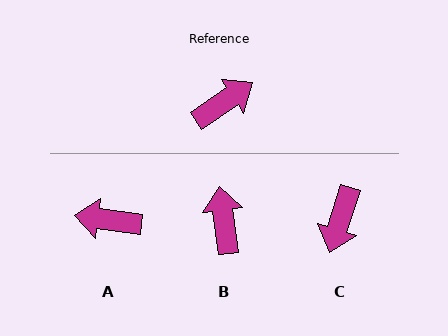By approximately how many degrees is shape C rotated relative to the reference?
Approximately 142 degrees clockwise.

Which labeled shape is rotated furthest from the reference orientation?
C, about 142 degrees away.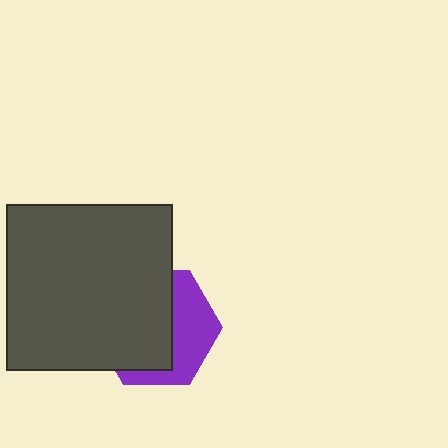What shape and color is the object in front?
The object in front is a dark gray square.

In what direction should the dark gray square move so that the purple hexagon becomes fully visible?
The dark gray square should move left. That is the shortest direction to clear the overlap and leave the purple hexagon fully visible.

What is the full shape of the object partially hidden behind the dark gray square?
The partially hidden object is a purple hexagon.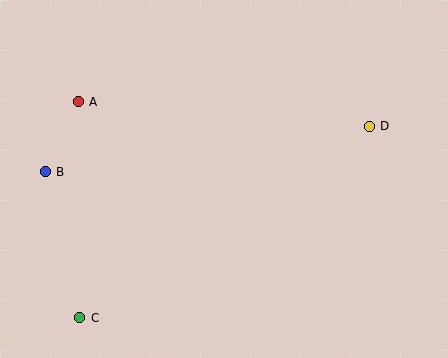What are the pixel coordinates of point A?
Point A is at (78, 102).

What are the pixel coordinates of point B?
Point B is at (45, 172).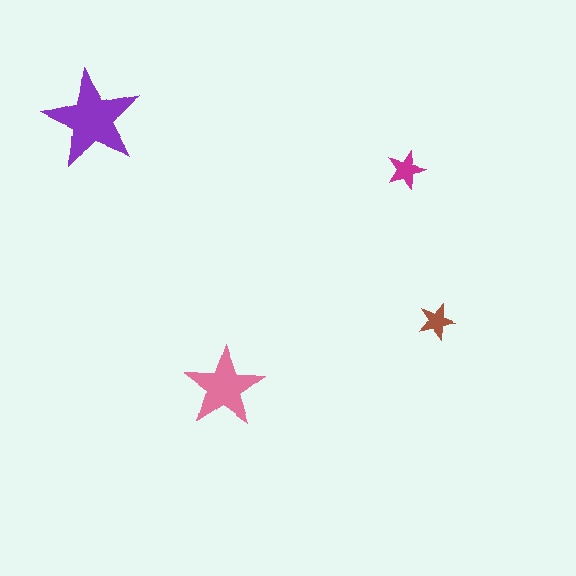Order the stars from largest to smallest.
the purple one, the pink one, the magenta one, the brown one.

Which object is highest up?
The purple star is topmost.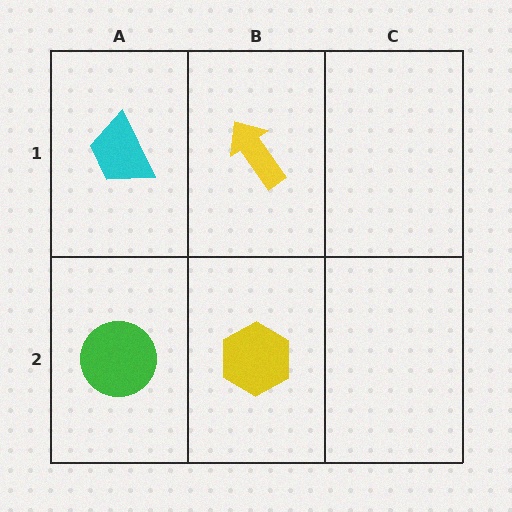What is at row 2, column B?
A yellow hexagon.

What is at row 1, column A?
A cyan trapezoid.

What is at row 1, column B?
A yellow arrow.